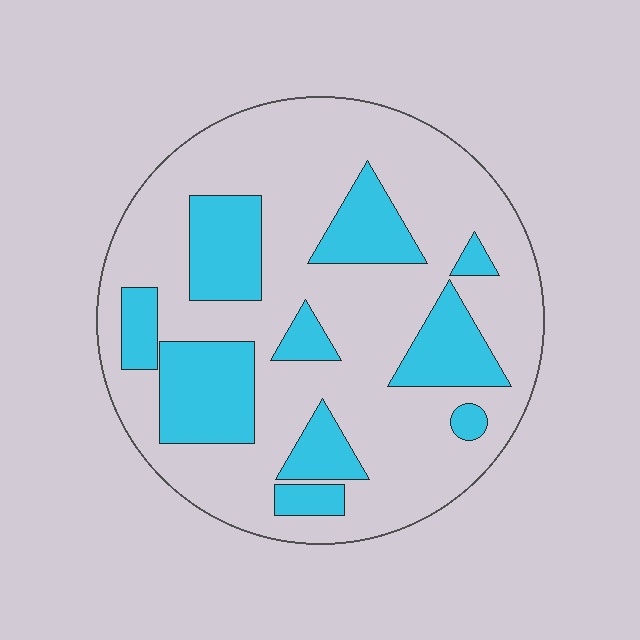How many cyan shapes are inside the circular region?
10.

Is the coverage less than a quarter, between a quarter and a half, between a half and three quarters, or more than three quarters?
Between a quarter and a half.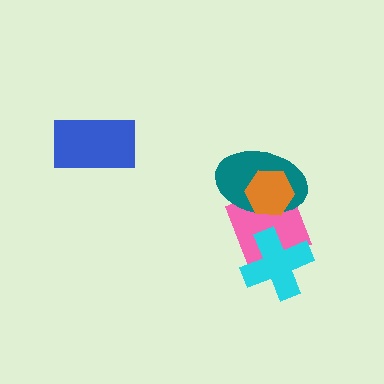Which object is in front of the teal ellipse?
The orange hexagon is in front of the teal ellipse.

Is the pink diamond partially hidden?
Yes, it is partially covered by another shape.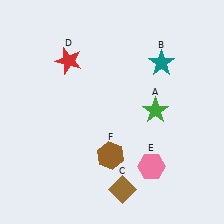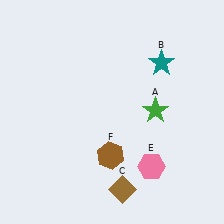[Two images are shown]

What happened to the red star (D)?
The red star (D) was removed in Image 2. It was in the top-left area of Image 1.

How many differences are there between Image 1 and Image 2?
There is 1 difference between the two images.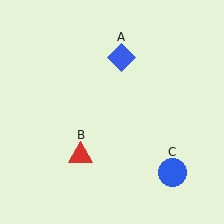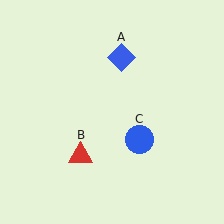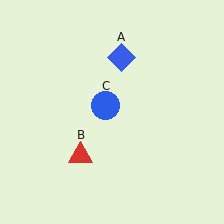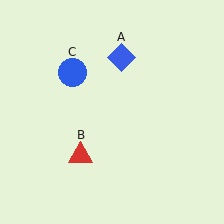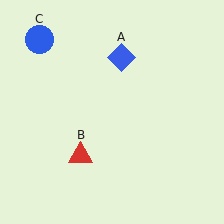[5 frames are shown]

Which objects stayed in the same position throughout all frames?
Blue diamond (object A) and red triangle (object B) remained stationary.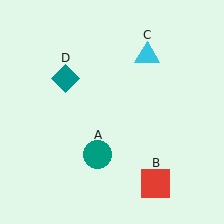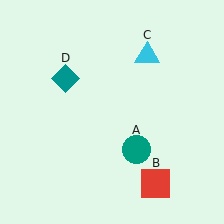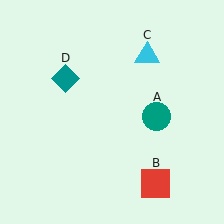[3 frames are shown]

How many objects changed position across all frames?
1 object changed position: teal circle (object A).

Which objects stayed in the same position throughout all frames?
Red square (object B) and cyan triangle (object C) and teal diamond (object D) remained stationary.